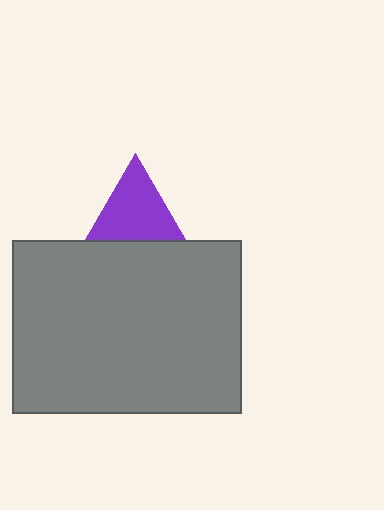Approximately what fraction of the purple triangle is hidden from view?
Roughly 48% of the purple triangle is hidden behind the gray rectangle.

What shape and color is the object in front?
The object in front is a gray rectangle.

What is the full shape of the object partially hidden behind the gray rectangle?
The partially hidden object is a purple triangle.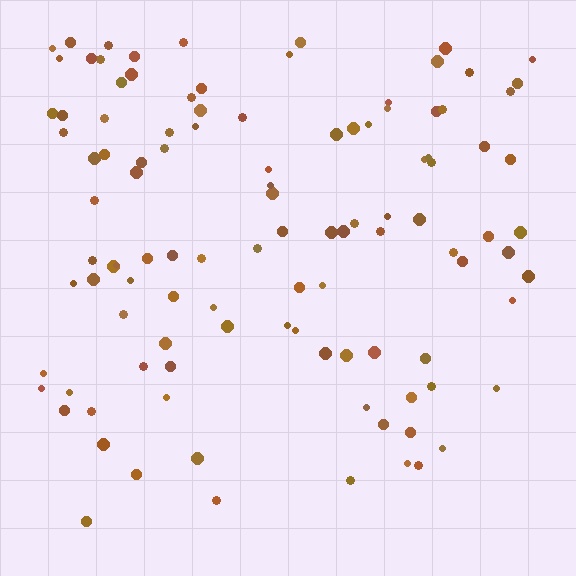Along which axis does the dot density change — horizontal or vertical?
Vertical.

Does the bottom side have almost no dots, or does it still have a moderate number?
Still a moderate number, just noticeably fewer than the top.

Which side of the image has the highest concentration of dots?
The top.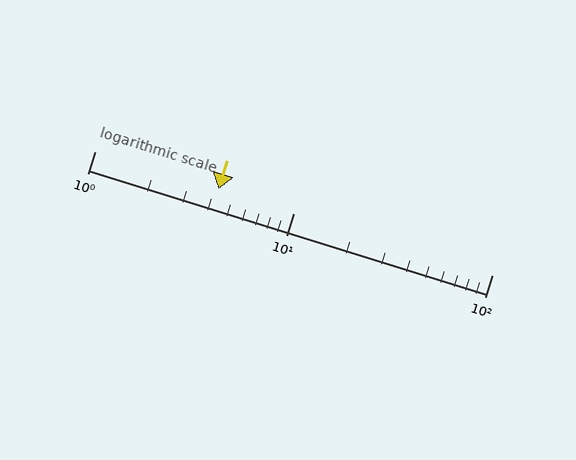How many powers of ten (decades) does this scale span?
The scale spans 2 decades, from 1 to 100.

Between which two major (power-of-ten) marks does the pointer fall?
The pointer is between 1 and 10.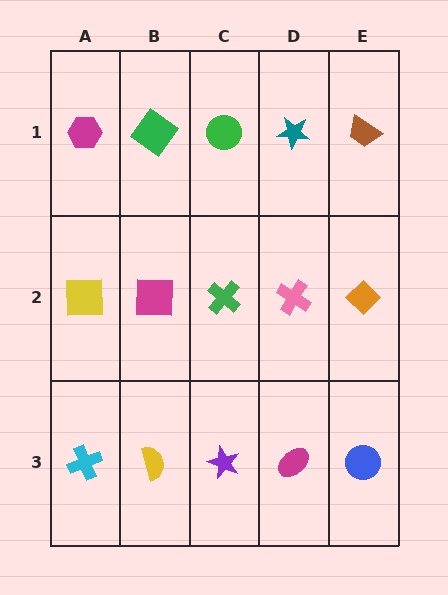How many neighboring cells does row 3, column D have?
3.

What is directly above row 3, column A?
A yellow square.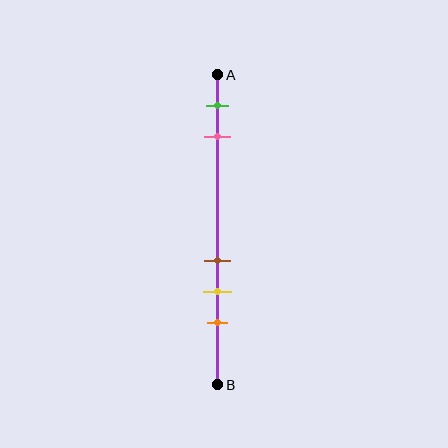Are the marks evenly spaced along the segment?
No, the marks are not evenly spaced.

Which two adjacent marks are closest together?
The brown and yellow marks are the closest adjacent pair.